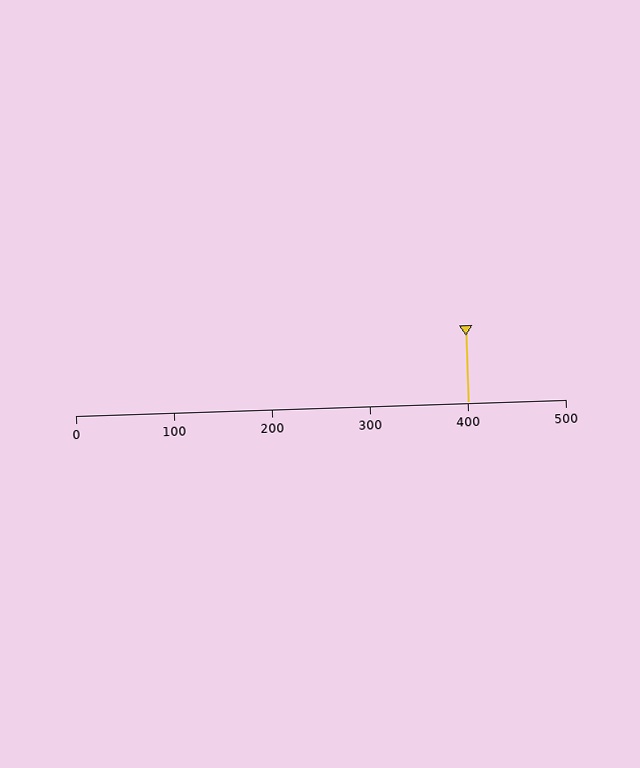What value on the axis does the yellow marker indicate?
The marker indicates approximately 400.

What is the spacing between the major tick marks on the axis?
The major ticks are spaced 100 apart.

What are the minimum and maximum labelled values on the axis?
The axis runs from 0 to 500.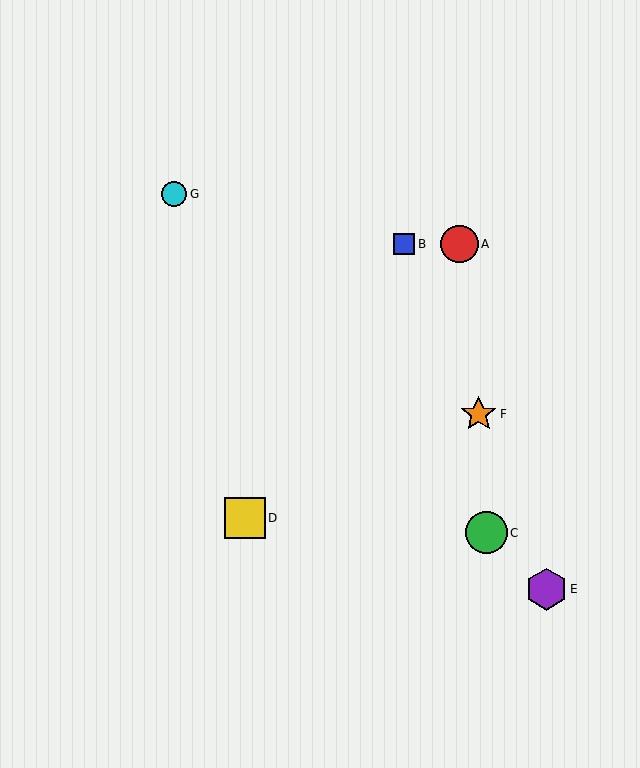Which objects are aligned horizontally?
Objects A, B are aligned horizontally.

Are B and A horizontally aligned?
Yes, both are at y≈244.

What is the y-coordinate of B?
Object B is at y≈244.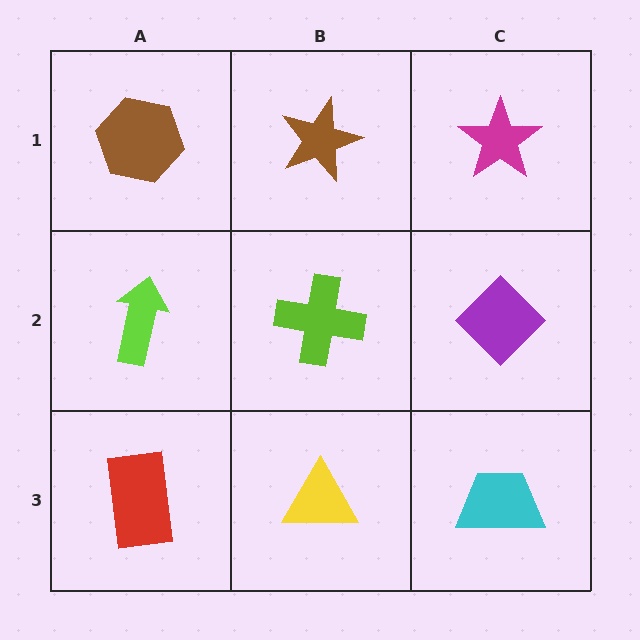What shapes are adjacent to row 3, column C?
A purple diamond (row 2, column C), a yellow triangle (row 3, column B).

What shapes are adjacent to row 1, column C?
A purple diamond (row 2, column C), a brown star (row 1, column B).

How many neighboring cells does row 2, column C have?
3.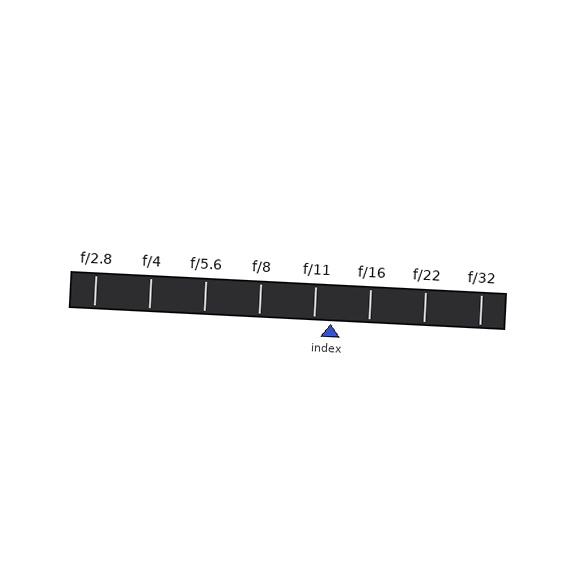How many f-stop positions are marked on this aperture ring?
There are 8 f-stop positions marked.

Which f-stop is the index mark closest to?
The index mark is closest to f/11.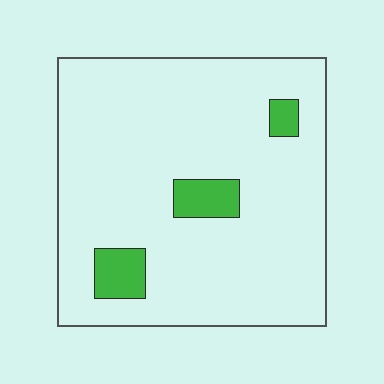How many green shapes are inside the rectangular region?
3.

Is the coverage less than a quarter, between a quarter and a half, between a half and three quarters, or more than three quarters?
Less than a quarter.